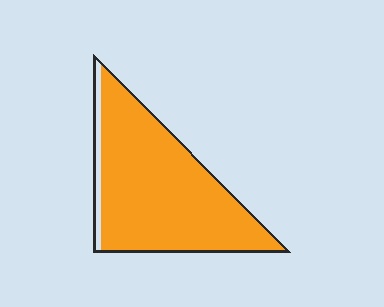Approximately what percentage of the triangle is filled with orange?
Approximately 90%.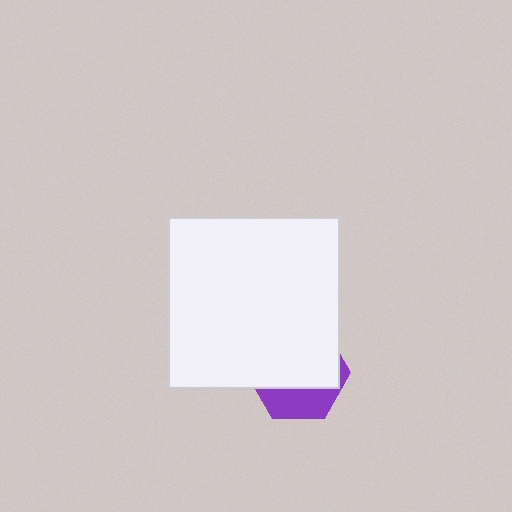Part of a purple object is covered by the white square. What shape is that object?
It is a hexagon.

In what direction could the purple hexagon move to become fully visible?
The purple hexagon could move down. That would shift it out from behind the white square entirely.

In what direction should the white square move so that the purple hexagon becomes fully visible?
The white square should move up. That is the shortest direction to clear the overlap and leave the purple hexagon fully visible.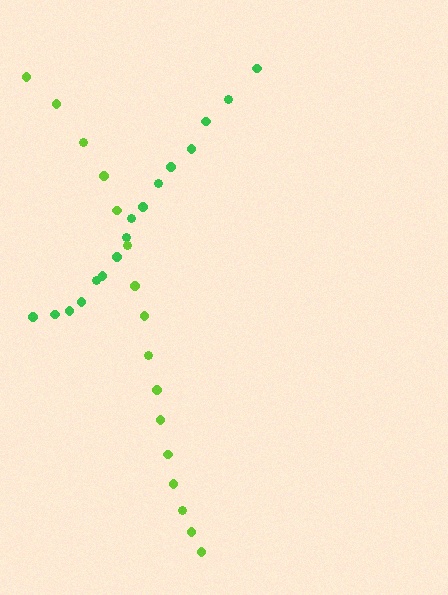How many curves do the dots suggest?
There are 2 distinct paths.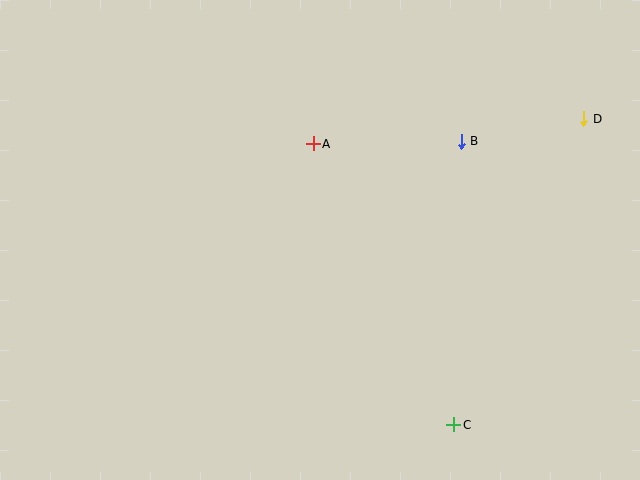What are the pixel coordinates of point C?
Point C is at (453, 425).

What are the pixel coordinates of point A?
Point A is at (313, 144).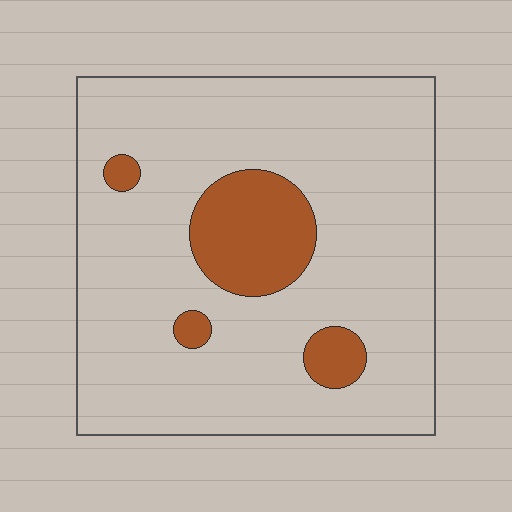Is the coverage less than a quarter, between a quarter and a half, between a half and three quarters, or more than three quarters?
Less than a quarter.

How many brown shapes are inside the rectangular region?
4.